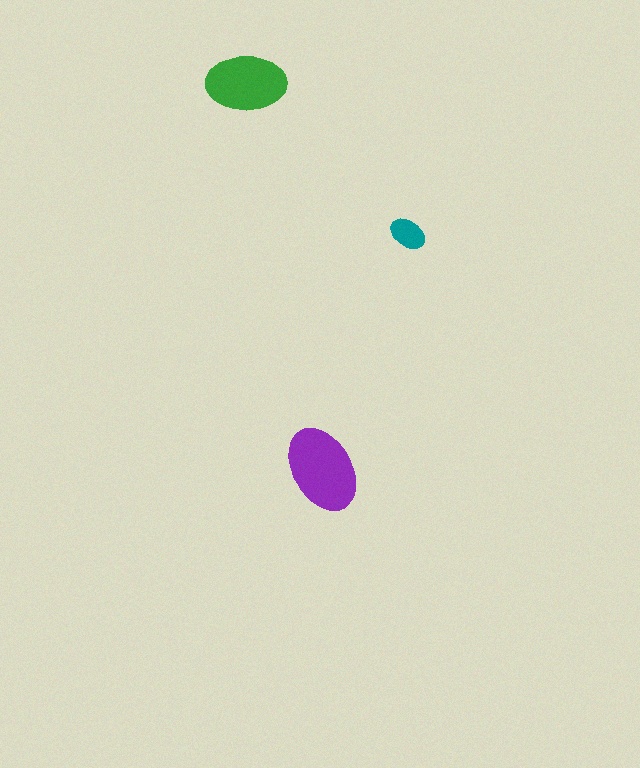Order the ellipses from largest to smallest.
the purple one, the green one, the teal one.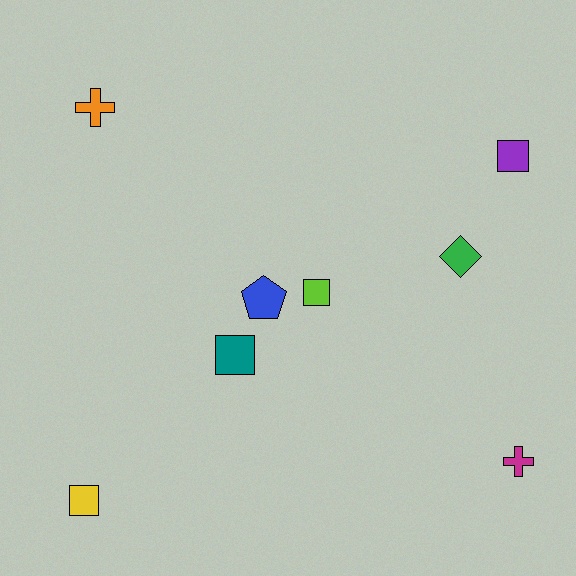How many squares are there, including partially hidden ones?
There are 4 squares.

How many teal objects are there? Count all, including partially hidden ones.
There is 1 teal object.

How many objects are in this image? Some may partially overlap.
There are 8 objects.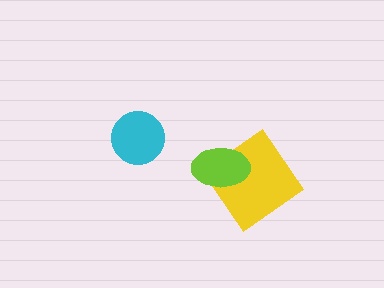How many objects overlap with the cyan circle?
0 objects overlap with the cyan circle.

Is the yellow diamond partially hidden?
Yes, it is partially covered by another shape.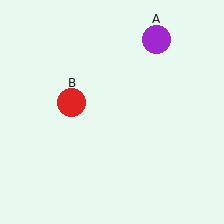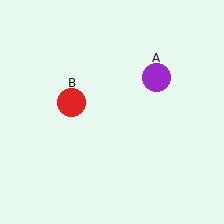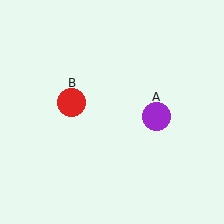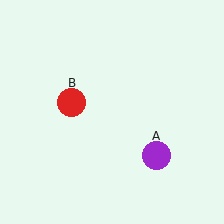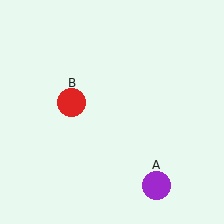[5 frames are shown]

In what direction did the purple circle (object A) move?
The purple circle (object A) moved down.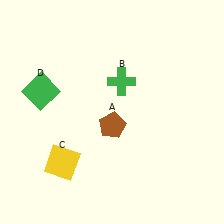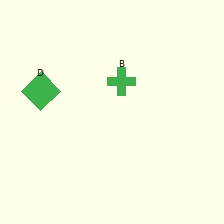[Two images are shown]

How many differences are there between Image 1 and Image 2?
There are 2 differences between the two images.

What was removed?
The brown pentagon (A), the yellow square (C) were removed in Image 2.